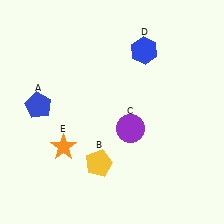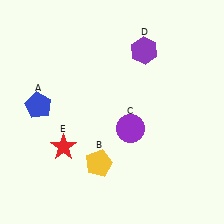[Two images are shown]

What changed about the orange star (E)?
In Image 1, E is orange. In Image 2, it changed to red.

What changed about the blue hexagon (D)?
In Image 1, D is blue. In Image 2, it changed to purple.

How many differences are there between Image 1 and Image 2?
There are 2 differences between the two images.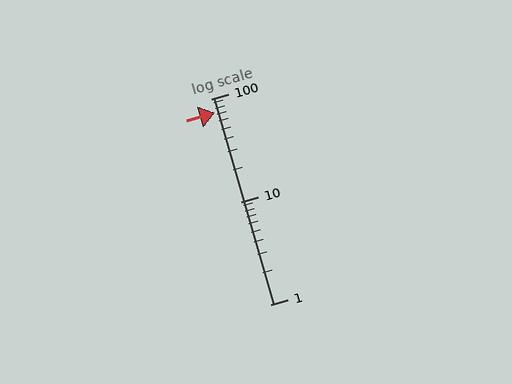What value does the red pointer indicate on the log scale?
The pointer indicates approximately 73.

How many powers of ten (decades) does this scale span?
The scale spans 2 decades, from 1 to 100.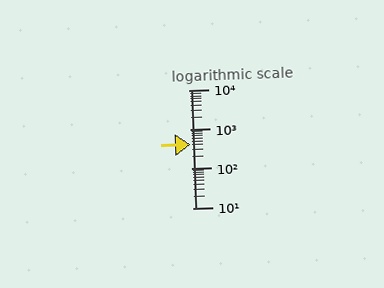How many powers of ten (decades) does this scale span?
The scale spans 3 decades, from 10 to 10000.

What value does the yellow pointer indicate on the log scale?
The pointer indicates approximately 400.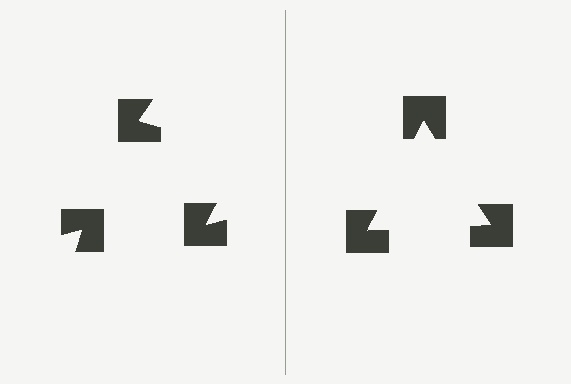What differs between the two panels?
The notched squares are positioned identically on both sides; only the wedge orientations differ. On the right they align to a triangle; on the left they are misaligned.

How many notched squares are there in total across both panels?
6 — 3 on each side.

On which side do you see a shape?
An illusory triangle appears on the right side. On the left side the wedge cuts are rotated, so no coherent shape forms.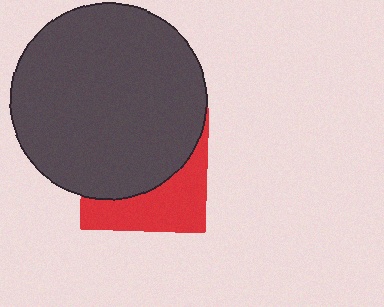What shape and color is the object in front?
The object in front is a dark gray circle.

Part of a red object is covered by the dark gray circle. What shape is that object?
It is a square.